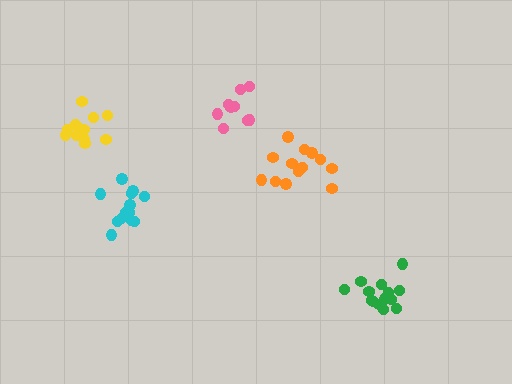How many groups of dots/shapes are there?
There are 5 groups.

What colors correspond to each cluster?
The clusters are colored: yellow, pink, cyan, orange, green.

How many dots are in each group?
Group 1: 12 dots, Group 2: 9 dots, Group 3: 13 dots, Group 4: 14 dots, Group 5: 14 dots (62 total).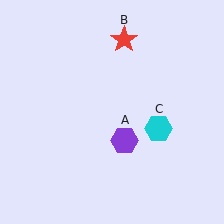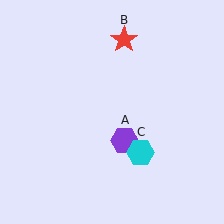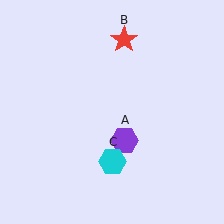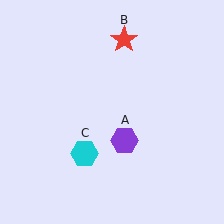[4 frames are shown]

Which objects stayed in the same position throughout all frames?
Purple hexagon (object A) and red star (object B) remained stationary.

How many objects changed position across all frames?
1 object changed position: cyan hexagon (object C).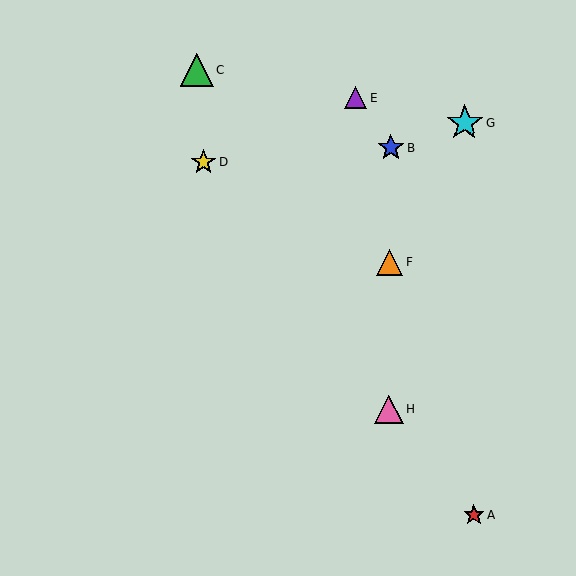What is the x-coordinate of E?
Object E is at x≈355.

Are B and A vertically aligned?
No, B is at x≈391 and A is at x≈474.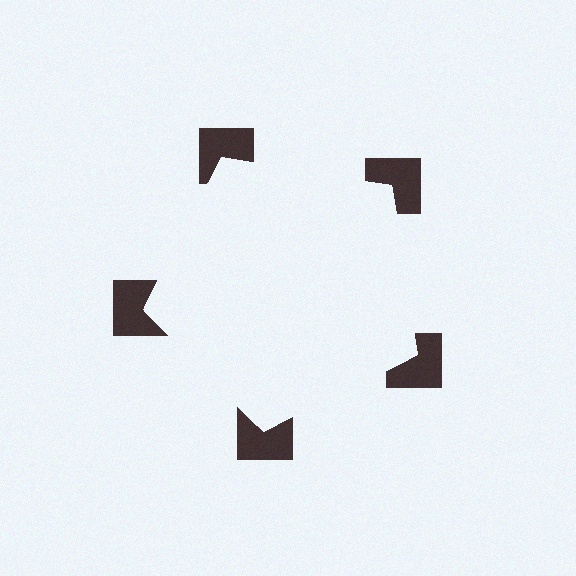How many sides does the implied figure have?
5 sides.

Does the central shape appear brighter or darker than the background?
It typically appears slightly brighter than the background, even though no actual brightness change is drawn.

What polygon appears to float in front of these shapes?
An illusory pentagon — its edges are inferred from the aligned wedge cuts in the notched squares, not physically drawn.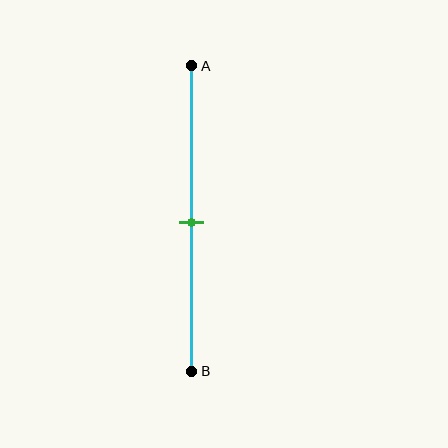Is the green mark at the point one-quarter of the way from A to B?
No, the mark is at about 50% from A, not at the 25% one-quarter point.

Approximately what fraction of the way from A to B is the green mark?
The green mark is approximately 50% of the way from A to B.